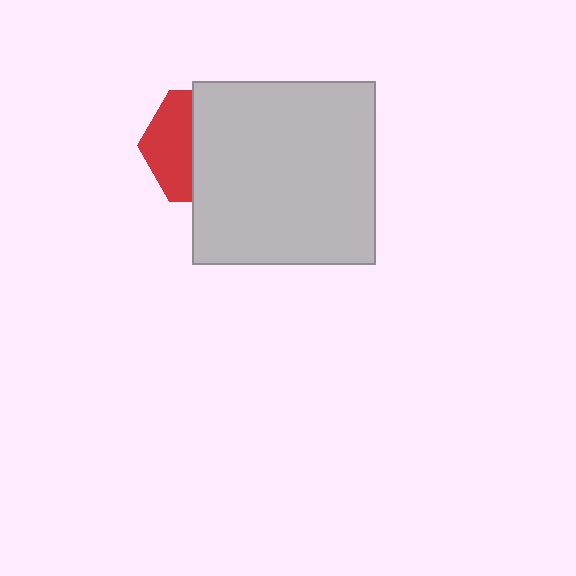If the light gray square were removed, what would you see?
You would see the complete red hexagon.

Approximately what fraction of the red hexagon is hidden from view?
Roughly 60% of the red hexagon is hidden behind the light gray square.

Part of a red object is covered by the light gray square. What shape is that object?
It is a hexagon.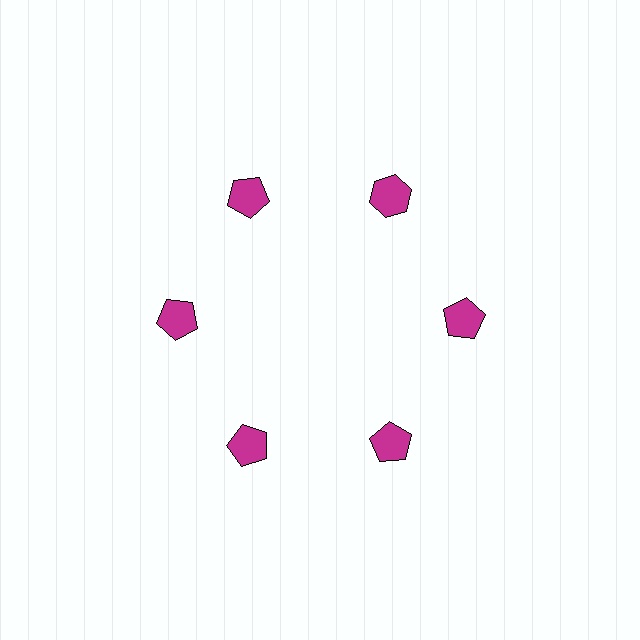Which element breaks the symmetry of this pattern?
The magenta hexagon at roughly the 1 o'clock position breaks the symmetry. All other shapes are magenta pentagons.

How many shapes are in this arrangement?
There are 6 shapes arranged in a ring pattern.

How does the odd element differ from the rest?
It has a different shape: hexagon instead of pentagon.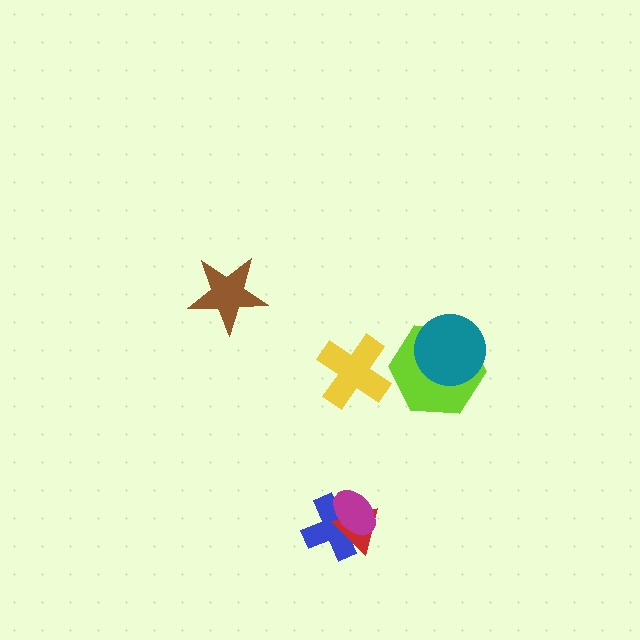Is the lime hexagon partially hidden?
Yes, it is partially covered by another shape.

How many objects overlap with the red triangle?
2 objects overlap with the red triangle.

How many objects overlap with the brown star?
0 objects overlap with the brown star.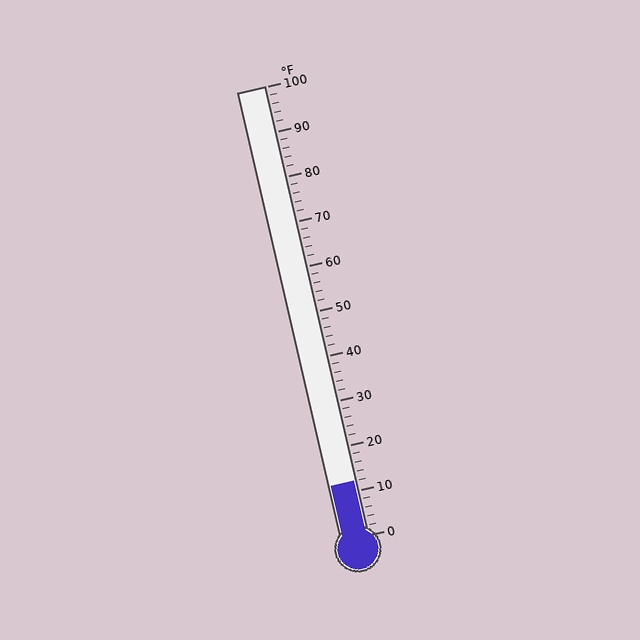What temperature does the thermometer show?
The thermometer shows approximately 12°F.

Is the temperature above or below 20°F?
The temperature is below 20°F.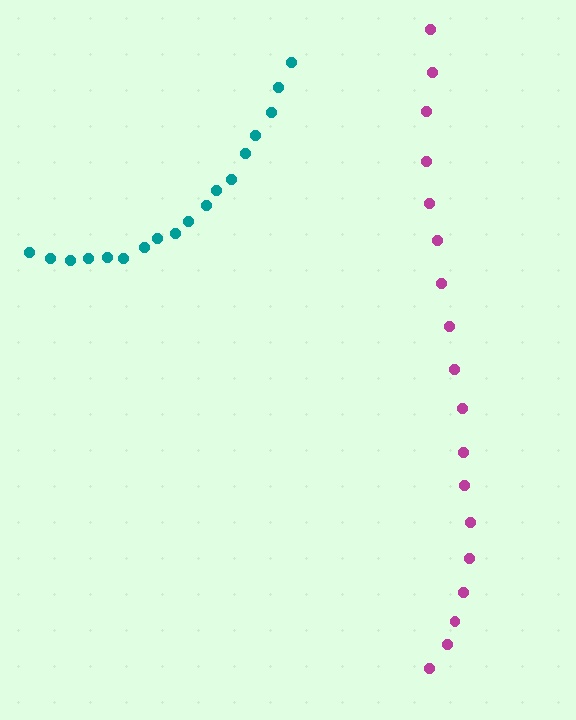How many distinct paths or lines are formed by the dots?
There are 2 distinct paths.